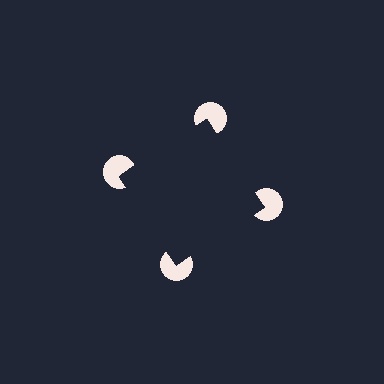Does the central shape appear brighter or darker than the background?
It typically appears slightly darker than the background, even though no actual brightness change is drawn.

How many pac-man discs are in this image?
There are 4 — one at each vertex of the illusory square.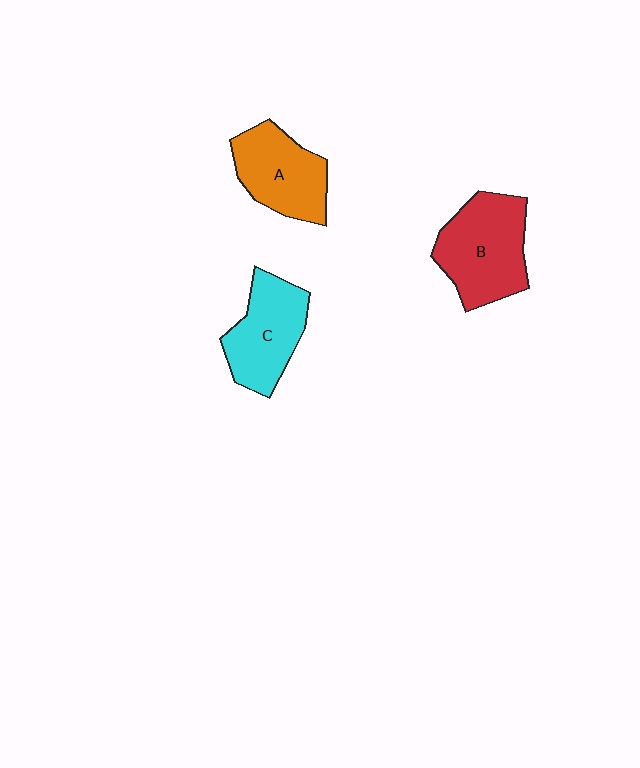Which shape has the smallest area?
Shape A (orange).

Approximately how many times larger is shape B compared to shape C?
Approximately 1.2 times.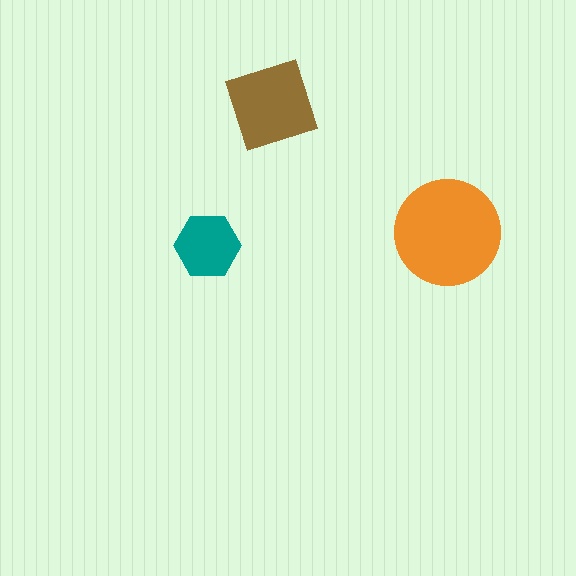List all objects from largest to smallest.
The orange circle, the brown diamond, the teal hexagon.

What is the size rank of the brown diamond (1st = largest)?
2nd.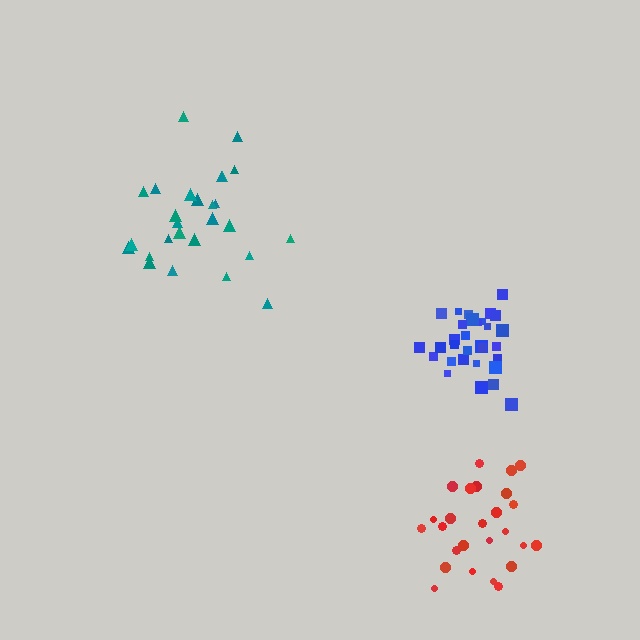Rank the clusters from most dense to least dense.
blue, red, teal.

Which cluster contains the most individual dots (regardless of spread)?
Blue (31).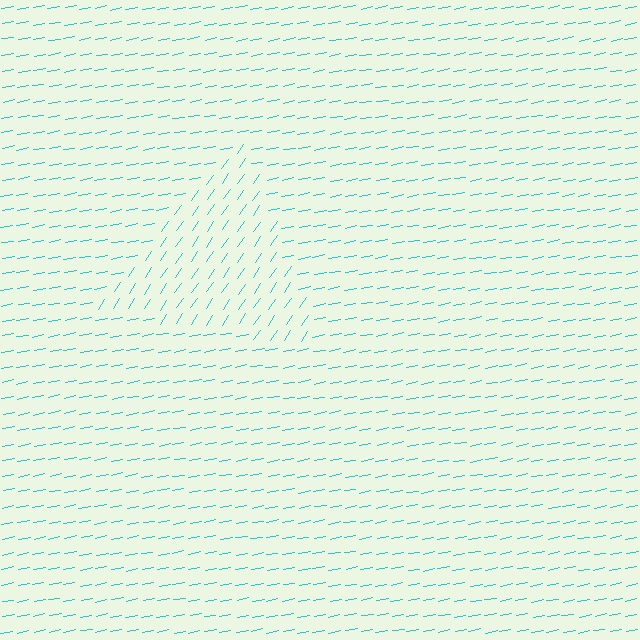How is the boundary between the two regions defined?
The boundary is defined purely by a change in line orientation (approximately 45 degrees difference). All lines are the same color and thickness.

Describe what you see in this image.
The image is filled with small cyan line segments. A triangle region in the image has lines oriented differently from the surrounding lines, creating a visible texture boundary.